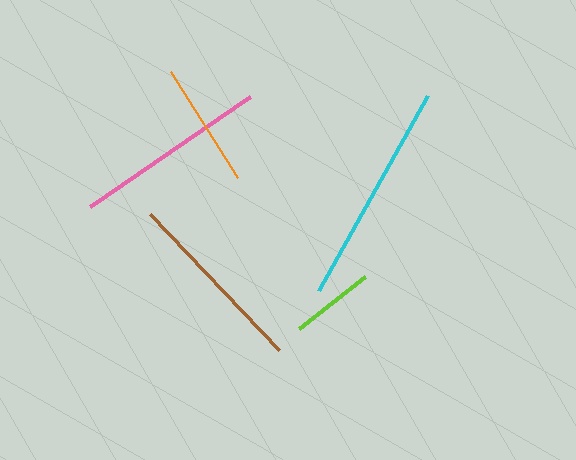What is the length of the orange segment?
The orange segment is approximately 125 pixels long.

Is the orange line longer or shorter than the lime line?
The orange line is longer than the lime line.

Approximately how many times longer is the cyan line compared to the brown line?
The cyan line is approximately 1.2 times the length of the brown line.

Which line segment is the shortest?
The lime line is the shortest at approximately 84 pixels.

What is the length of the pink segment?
The pink segment is approximately 194 pixels long.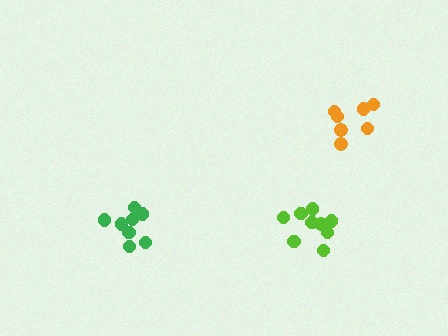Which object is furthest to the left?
The green cluster is leftmost.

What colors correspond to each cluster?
The clusters are colored: green, lime, orange.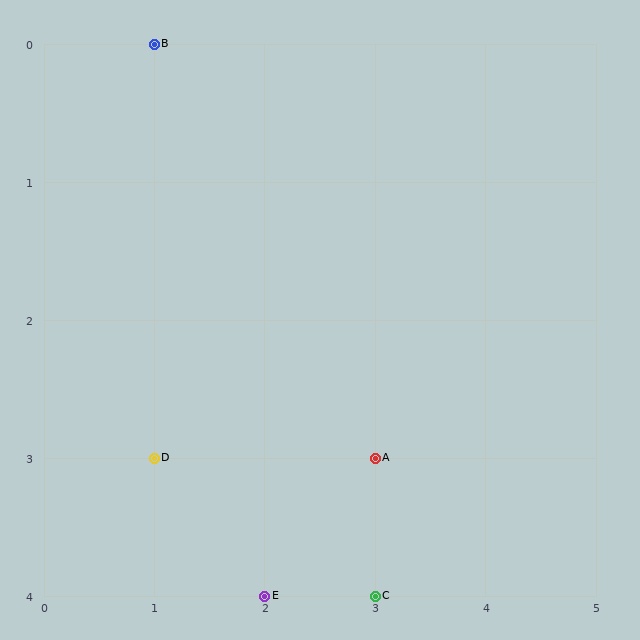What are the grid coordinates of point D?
Point D is at grid coordinates (1, 3).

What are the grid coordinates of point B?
Point B is at grid coordinates (1, 0).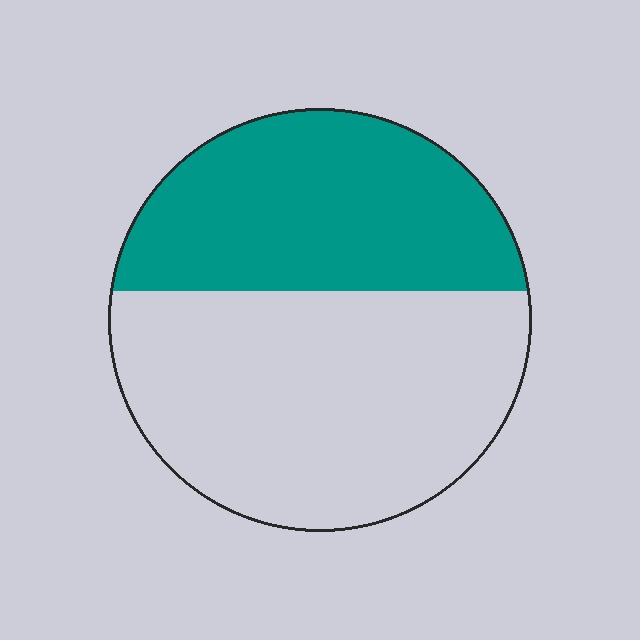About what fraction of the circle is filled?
About two fifths (2/5).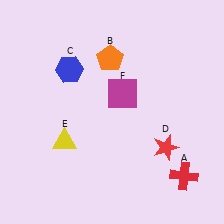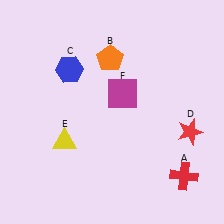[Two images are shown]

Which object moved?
The red star (D) moved right.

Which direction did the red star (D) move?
The red star (D) moved right.